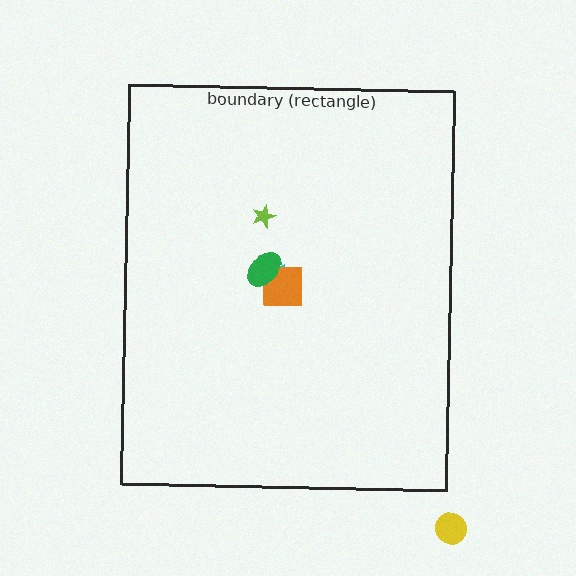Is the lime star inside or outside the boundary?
Inside.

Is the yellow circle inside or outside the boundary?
Outside.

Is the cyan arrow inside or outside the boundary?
Inside.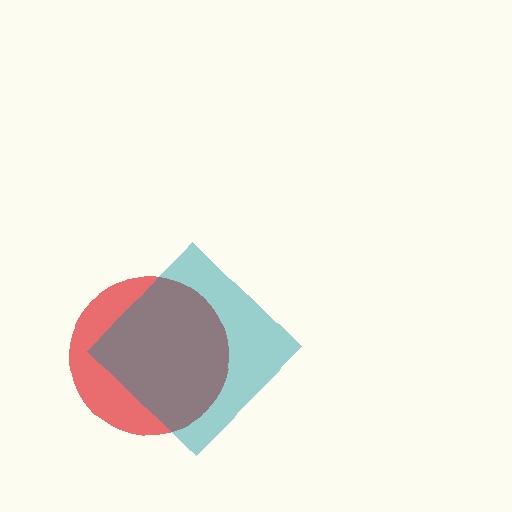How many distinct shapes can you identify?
There are 2 distinct shapes: a red circle, a teal diamond.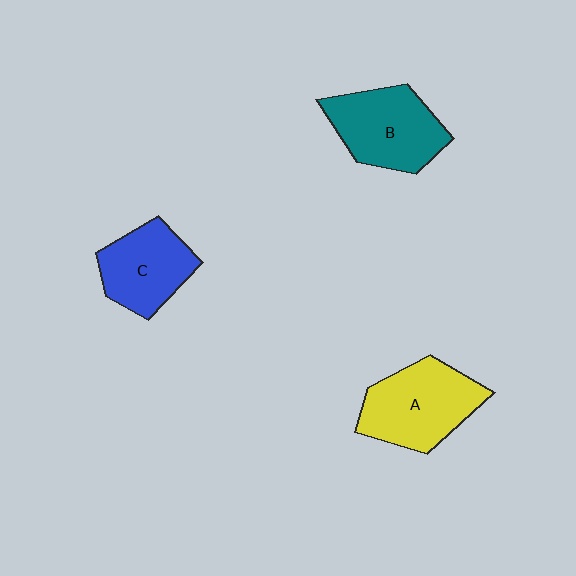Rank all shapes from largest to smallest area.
From largest to smallest: A (yellow), B (teal), C (blue).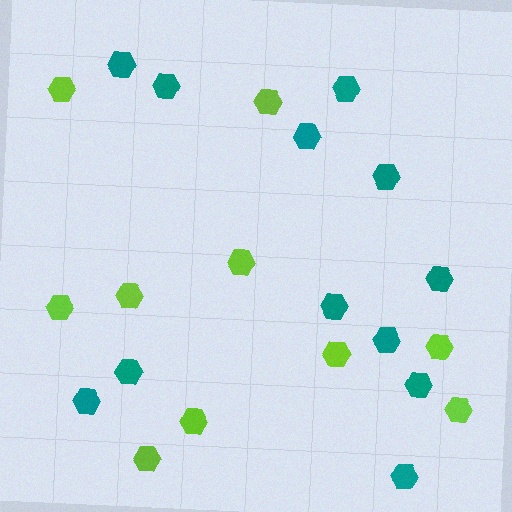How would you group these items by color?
There are 2 groups: one group of teal hexagons (12) and one group of lime hexagons (10).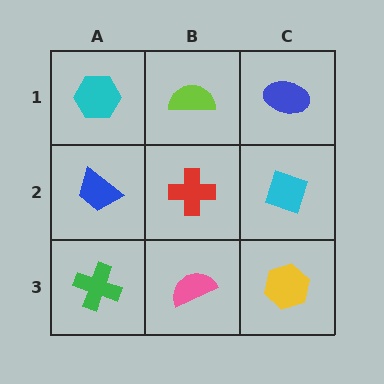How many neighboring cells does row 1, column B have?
3.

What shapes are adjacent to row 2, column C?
A blue ellipse (row 1, column C), a yellow hexagon (row 3, column C), a red cross (row 2, column B).